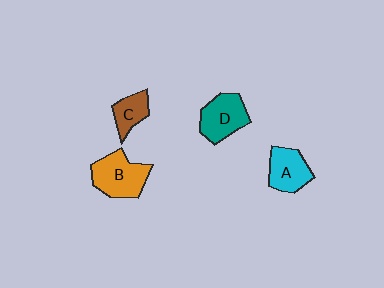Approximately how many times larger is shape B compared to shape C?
Approximately 1.7 times.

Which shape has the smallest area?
Shape C (brown).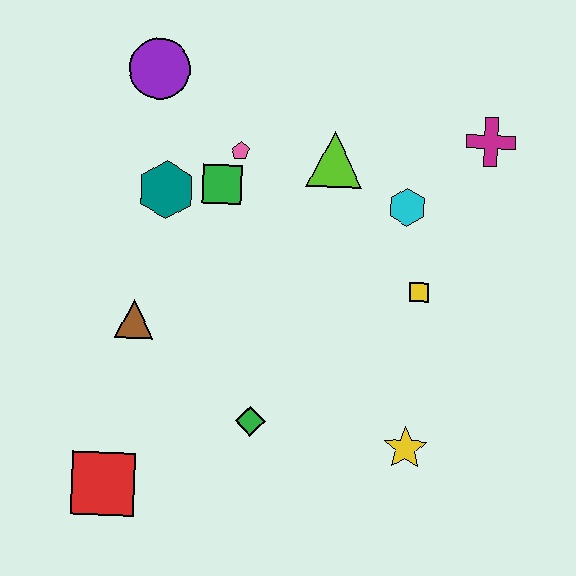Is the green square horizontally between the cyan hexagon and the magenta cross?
No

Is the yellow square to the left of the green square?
No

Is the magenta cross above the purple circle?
No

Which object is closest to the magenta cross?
The cyan hexagon is closest to the magenta cross.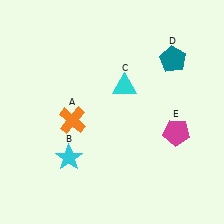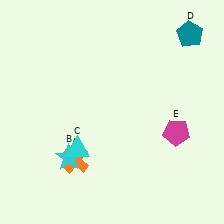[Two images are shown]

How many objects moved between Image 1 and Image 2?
3 objects moved between the two images.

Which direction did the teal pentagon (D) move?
The teal pentagon (D) moved up.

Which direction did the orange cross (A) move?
The orange cross (A) moved down.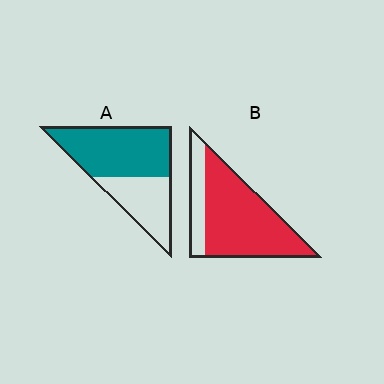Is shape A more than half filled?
Yes.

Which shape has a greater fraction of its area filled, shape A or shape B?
Shape B.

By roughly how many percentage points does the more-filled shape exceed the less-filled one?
By roughly 15 percentage points (B over A).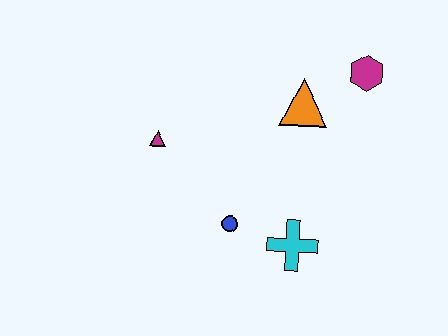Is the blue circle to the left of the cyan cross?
Yes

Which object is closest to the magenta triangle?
The blue circle is closest to the magenta triangle.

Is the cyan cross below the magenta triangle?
Yes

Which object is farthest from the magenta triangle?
The magenta hexagon is farthest from the magenta triangle.